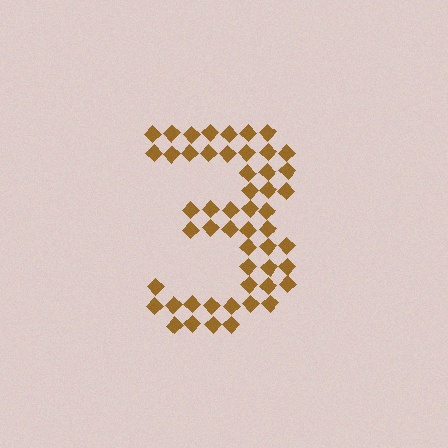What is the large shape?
The large shape is the digit 3.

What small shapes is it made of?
It is made of small diamonds.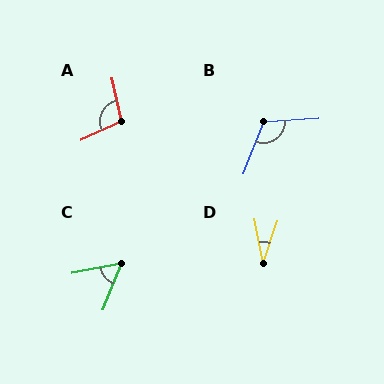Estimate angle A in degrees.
Approximately 102 degrees.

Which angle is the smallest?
D, at approximately 29 degrees.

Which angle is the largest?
B, at approximately 115 degrees.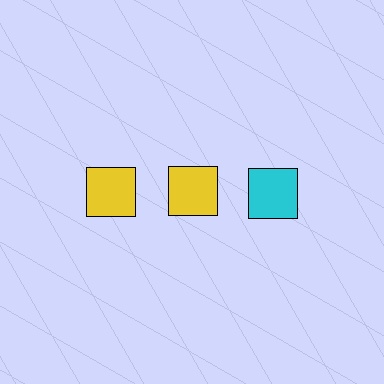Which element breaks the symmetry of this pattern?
The cyan square in the top row, center column breaks the symmetry. All other shapes are yellow squares.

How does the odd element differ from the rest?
It has a different color: cyan instead of yellow.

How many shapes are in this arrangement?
There are 3 shapes arranged in a grid pattern.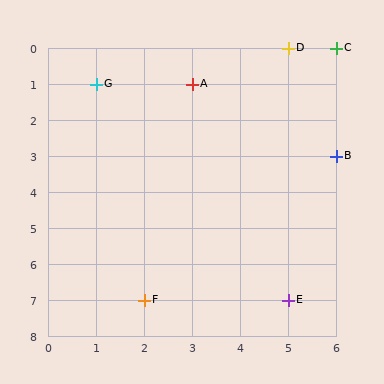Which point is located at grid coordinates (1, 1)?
Point G is at (1, 1).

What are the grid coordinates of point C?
Point C is at grid coordinates (6, 0).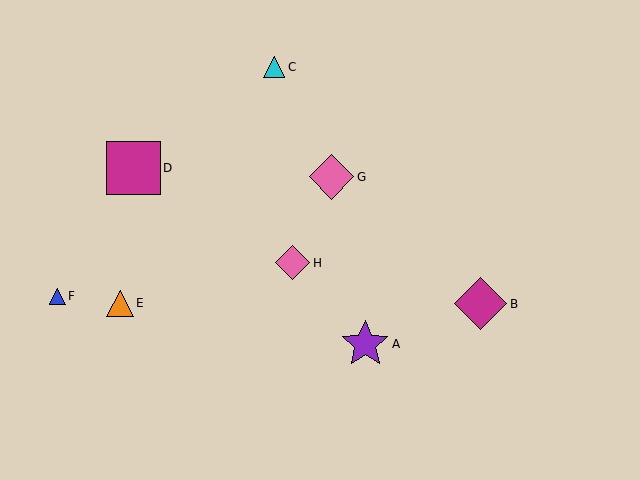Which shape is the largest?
The magenta square (labeled D) is the largest.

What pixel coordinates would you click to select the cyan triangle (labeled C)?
Click at (274, 67) to select the cyan triangle C.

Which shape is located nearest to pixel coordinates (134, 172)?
The magenta square (labeled D) at (133, 168) is nearest to that location.